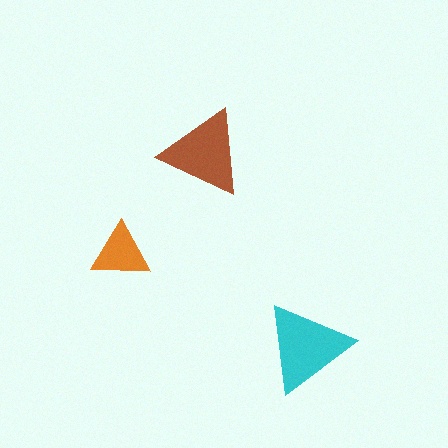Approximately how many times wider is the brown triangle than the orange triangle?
About 1.5 times wider.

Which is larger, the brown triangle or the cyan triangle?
The cyan one.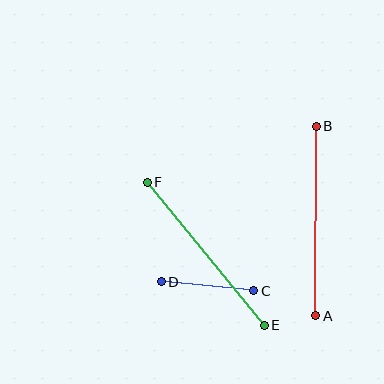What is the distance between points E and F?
The distance is approximately 185 pixels.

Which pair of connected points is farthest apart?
Points A and B are farthest apart.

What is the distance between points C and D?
The distance is approximately 93 pixels.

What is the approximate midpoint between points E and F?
The midpoint is at approximately (206, 254) pixels.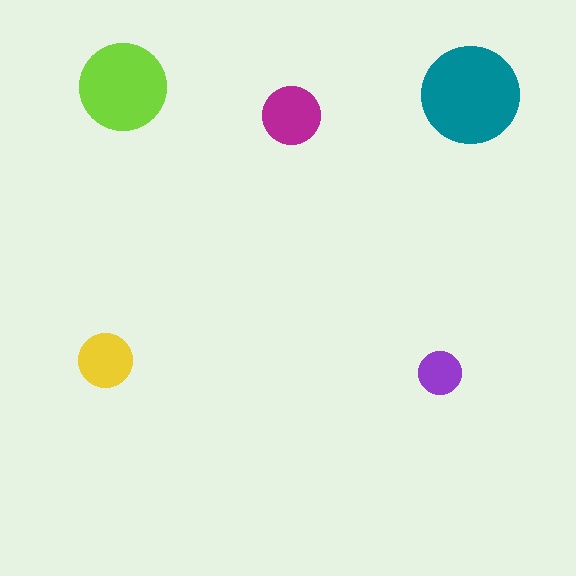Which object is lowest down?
The purple circle is bottommost.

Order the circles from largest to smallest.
the teal one, the lime one, the magenta one, the yellow one, the purple one.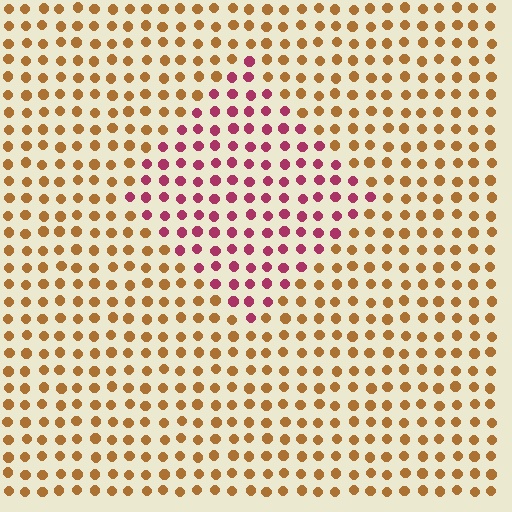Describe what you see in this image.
The image is filled with small brown elements in a uniform arrangement. A diamond-shaped region is visible where the elements are tinted to a slightly different hue, forming a subtle color boundary.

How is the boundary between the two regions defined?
The boundary is defined purely by a slight shift in hue (about 57 degrees). Spacing, size, and orientation are identical on both sides.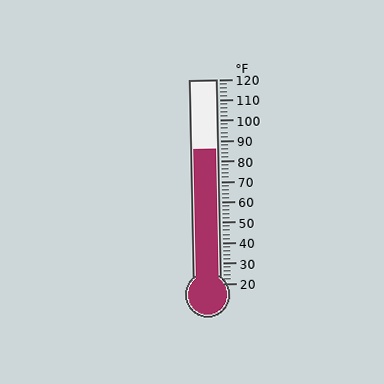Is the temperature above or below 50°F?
The temperature is above 50°F.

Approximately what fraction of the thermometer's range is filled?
The thermometer is filled to approximately 65% of its range.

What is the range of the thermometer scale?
The thermometer scale ranges from 20°F to 120°F.